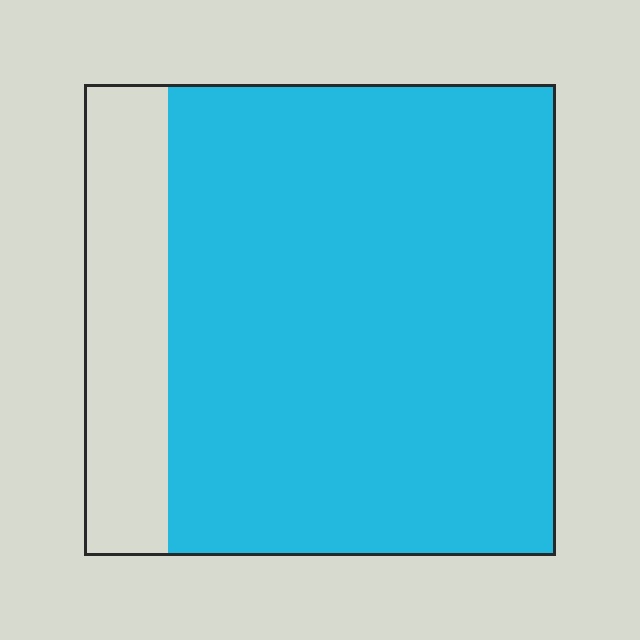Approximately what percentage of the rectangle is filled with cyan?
Approximately 80%.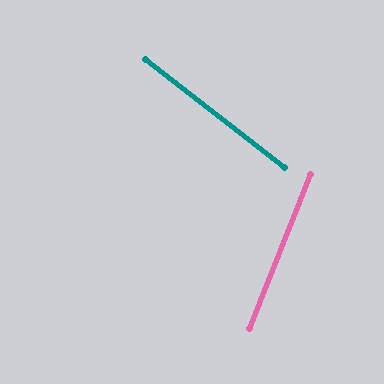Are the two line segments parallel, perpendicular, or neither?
Neither parallel nor perpendicular — they differ by about 74°.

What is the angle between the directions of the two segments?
Approximately 74 degrees.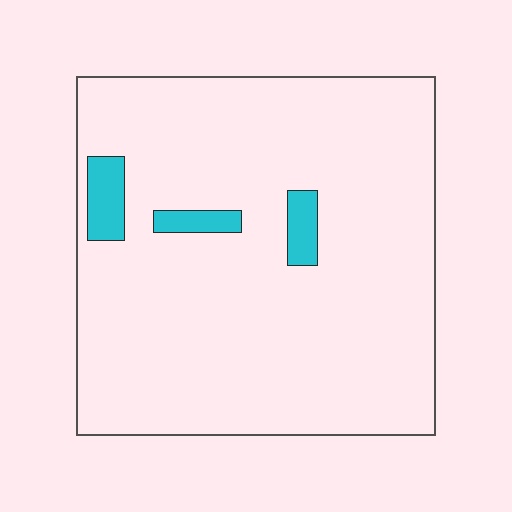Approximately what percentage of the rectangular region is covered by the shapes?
Approximately 5%.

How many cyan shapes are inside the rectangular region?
3.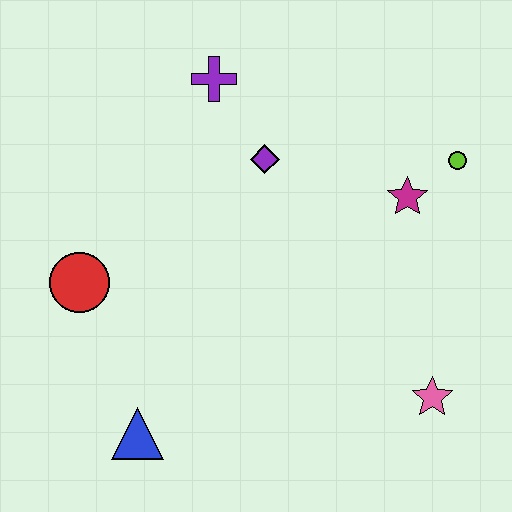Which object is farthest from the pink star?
The purple cross is farthest from the pink star.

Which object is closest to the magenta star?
The lime circle is closest to the magenta star.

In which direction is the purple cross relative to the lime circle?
The purple cross is to the left of the lime circle.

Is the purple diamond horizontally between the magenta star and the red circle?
Yes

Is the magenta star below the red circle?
No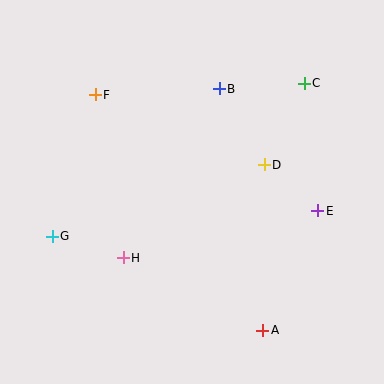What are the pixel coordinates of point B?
Point B is at (219, 89).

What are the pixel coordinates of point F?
Point F is at (95, 95).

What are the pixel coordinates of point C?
Point C is at (304, 83).